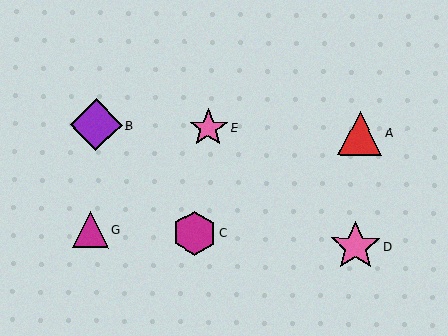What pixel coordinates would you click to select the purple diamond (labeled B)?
Click at (96, 125) to select the purple diamond B.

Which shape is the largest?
The purple diamond (labeled B) is the largest.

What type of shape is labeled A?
Shape A is a red triangle.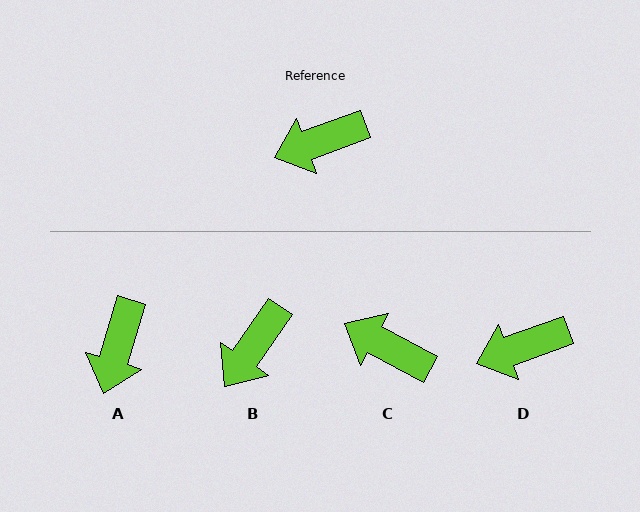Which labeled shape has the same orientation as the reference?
D.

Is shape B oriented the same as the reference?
No, it is off by about 36 degrees.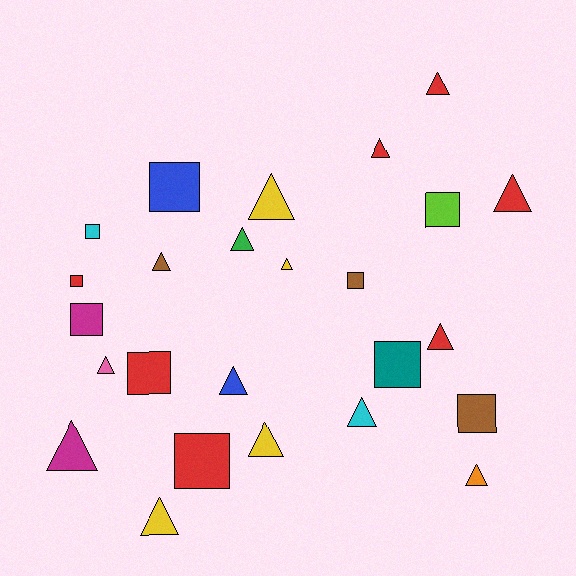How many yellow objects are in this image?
There are 4 yellow objects.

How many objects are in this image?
There are 25 objects.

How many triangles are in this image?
There are 15 triangles.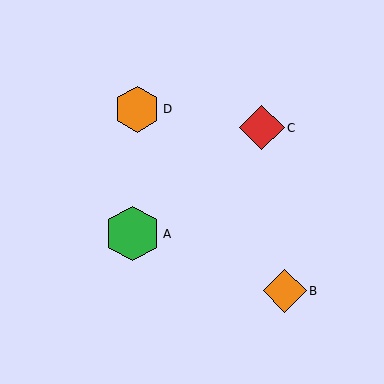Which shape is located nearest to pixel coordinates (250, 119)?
The red diamond (labeled C) at (262, 128) is nearest to that location.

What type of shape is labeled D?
Shape D is an orange hexagon.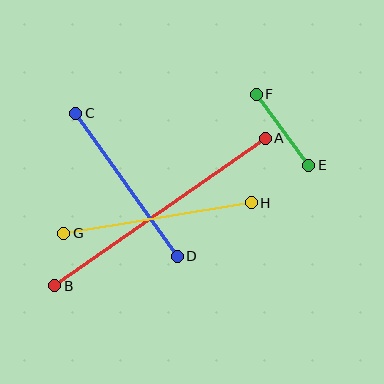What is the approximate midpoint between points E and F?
The midpoint is at approximately (282, 130) pixels.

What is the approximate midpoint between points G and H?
The midpoint is at approximately (158, 218) pixels.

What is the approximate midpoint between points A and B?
The midpoint is at approximately (160, 212) pixels.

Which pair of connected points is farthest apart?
Points A and B are farthest apart.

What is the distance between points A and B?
The distance is approximately 257 pixels.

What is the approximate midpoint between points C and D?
The midpoint is at approximately (127, 185) pixels.